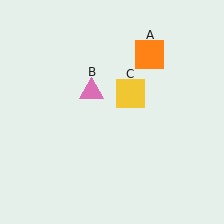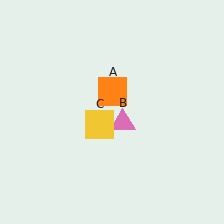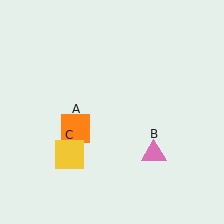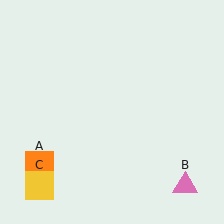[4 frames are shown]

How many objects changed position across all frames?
3 objects changed position: orange square (object A), pink triangle (object B), yellow square (object C).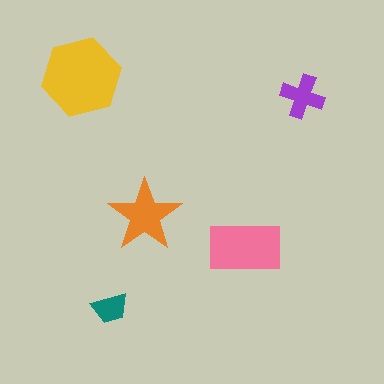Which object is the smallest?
The teal trapezoid.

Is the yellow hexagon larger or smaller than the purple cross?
Larger.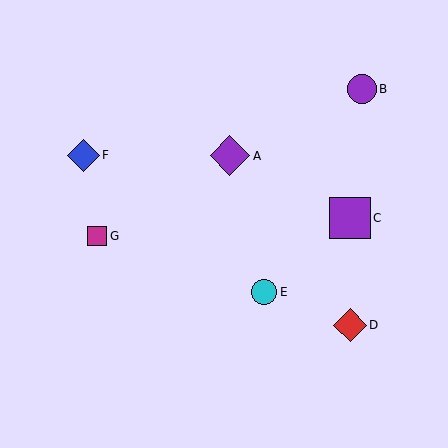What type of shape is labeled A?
Shape A is a purple diamond.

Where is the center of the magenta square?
The center of the magenta square is at (97, 236).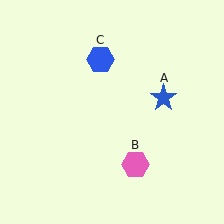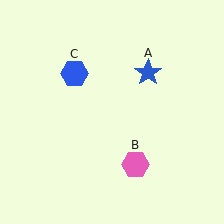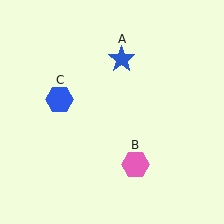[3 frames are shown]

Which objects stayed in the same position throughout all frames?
Pink hexagon (object B) remained stationary.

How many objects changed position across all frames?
2 objects changed position: blue star (object A), blue hexagon (object C).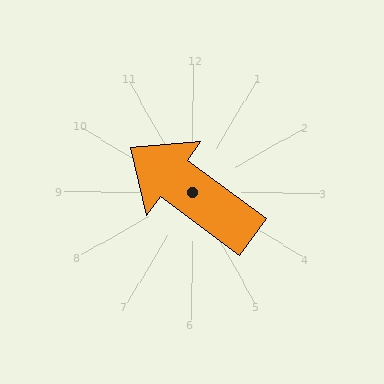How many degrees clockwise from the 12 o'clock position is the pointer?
Approximately 306 degrees.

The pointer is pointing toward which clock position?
Roughly 10 o'clock.